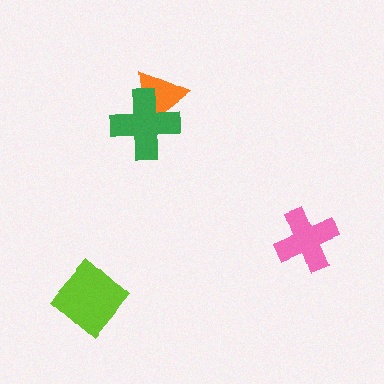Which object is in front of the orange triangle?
The green cross is in front of the orange triangle.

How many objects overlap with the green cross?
1 object overlaps with the green cross.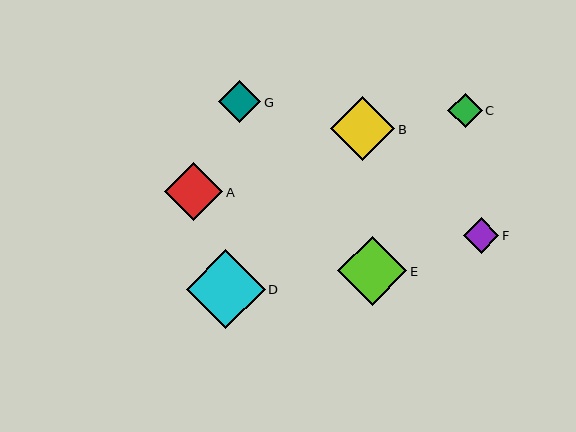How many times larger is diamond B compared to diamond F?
Diamond B is approximately 1.8 times the size of diamond F.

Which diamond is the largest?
Diamond D is the largest with a size of approximately 79 pixels.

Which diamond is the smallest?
Diamond C is the smallest with a size of approximately 34 pixels.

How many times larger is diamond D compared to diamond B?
Diamond D is approximately 1.2 times the size of diamond B.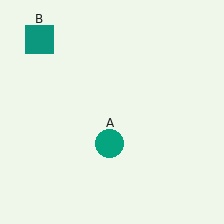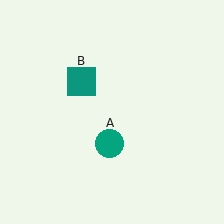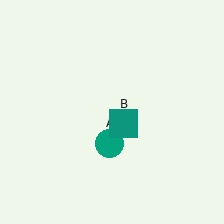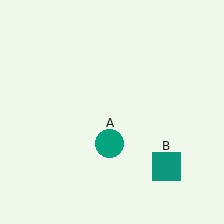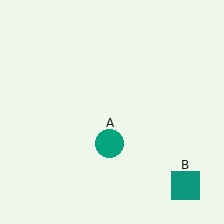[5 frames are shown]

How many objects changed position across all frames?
1 object changed position: teal square (object B).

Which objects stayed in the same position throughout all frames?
Teal circle (object A) remained stationary.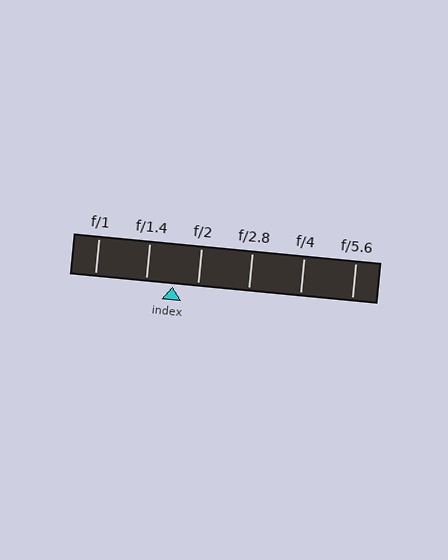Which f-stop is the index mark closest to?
The index mark is closest to f/2.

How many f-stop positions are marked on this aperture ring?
There are 6 f-stop positions marked.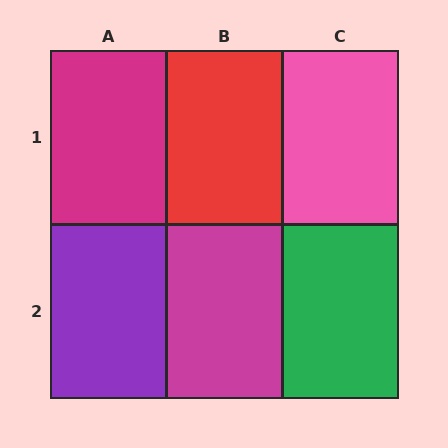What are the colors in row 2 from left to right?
Purple, magenta, green.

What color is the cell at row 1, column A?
Magenta.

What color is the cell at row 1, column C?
Pink.